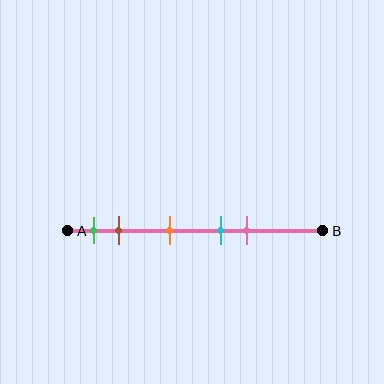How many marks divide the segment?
There are 5 marks dividing the segment.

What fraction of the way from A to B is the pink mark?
The pink mark is approximately 70% (0.7) of the way from A to B.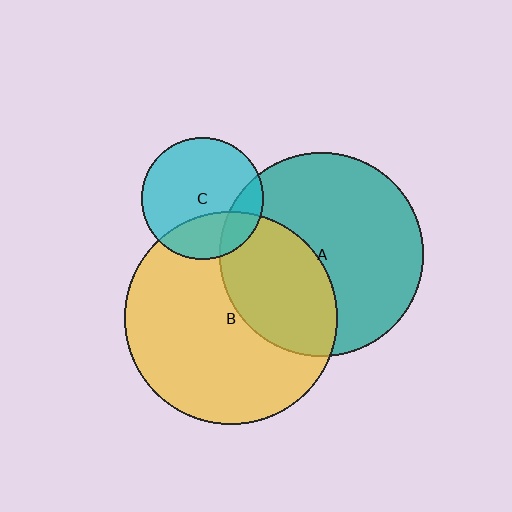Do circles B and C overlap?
Yes.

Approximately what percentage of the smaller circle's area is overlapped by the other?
Approximately 30%.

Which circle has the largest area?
Circle B (yellow).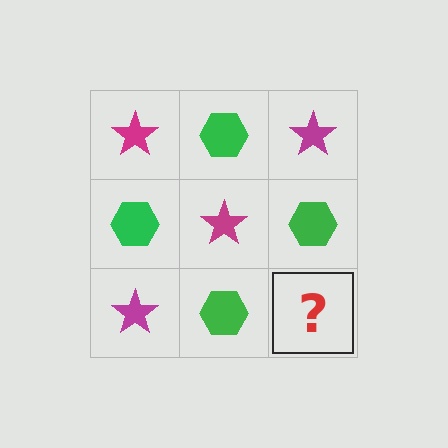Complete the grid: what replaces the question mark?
The question mark should be replaced with a magenta star.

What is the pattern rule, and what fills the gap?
The rule is that it alternates magenta star and green hexagon in a checkerboard pattern. The gap should be filled with a magenta star.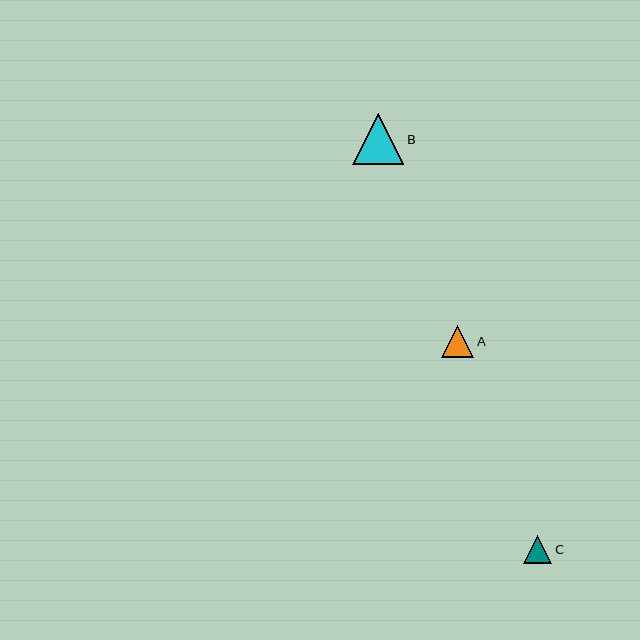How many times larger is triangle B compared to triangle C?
Triangle B is approximately 1.8 times the size of triangle C.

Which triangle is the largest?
Triangle B is the largest with a size of approximately 51 pixels.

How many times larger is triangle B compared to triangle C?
Triangle B is approximately 1.8 times the size of triangle C.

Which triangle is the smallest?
Triangle C is the smallest with a size of approximately 28 pixels.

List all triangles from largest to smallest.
From largest to smallest: B, A, C.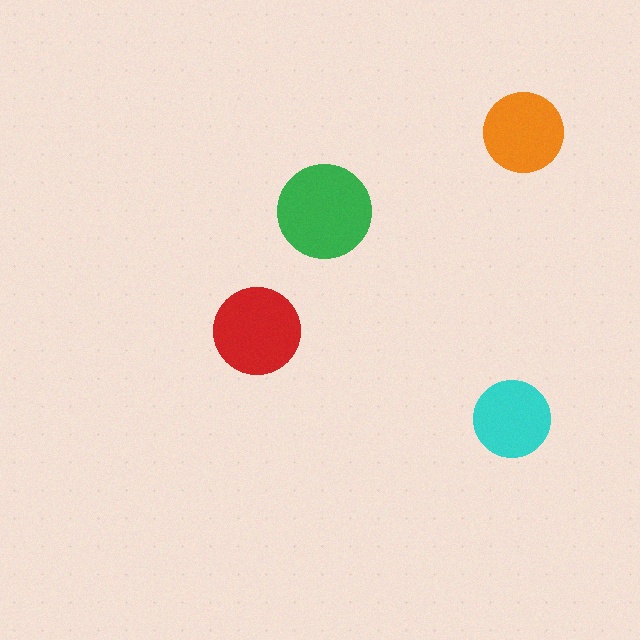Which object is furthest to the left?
The red circle is leftmost.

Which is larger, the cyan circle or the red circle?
The red one.